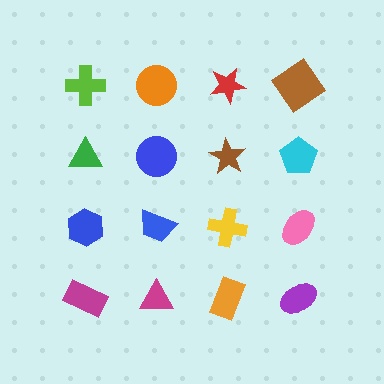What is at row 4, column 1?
A magenta rectangle.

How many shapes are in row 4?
4 shapes.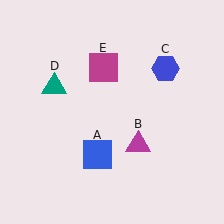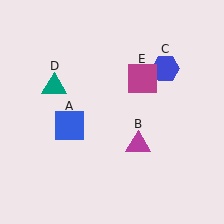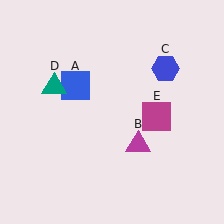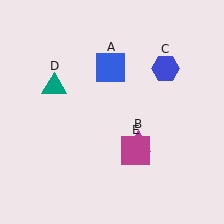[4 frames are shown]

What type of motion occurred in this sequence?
The blue square (object A), magenta square (object E) rotated clockwise around the center of the scene.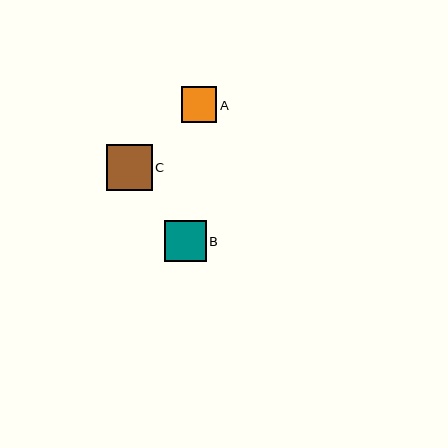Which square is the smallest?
Square A is the smallest with a size of approximately 36 pixels.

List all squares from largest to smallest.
From largest to smallest: C, B, A.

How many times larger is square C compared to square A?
Square C is approximately 1.3 times the size of square A.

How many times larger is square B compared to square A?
Square B is approximately 1.2 times the size of square A.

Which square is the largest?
Square C is the largest with a size of approximately 46 pixels.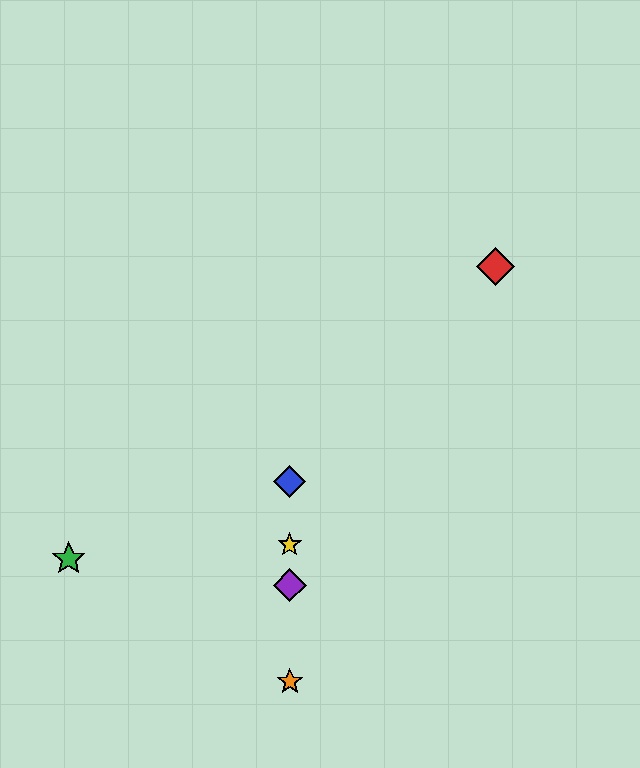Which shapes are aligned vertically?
The blue diamond, the yellow star, the purple diamond, the orange star are aligned vertically.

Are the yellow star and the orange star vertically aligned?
Yes, both are at x≈290.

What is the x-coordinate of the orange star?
The orange star is at x≈290.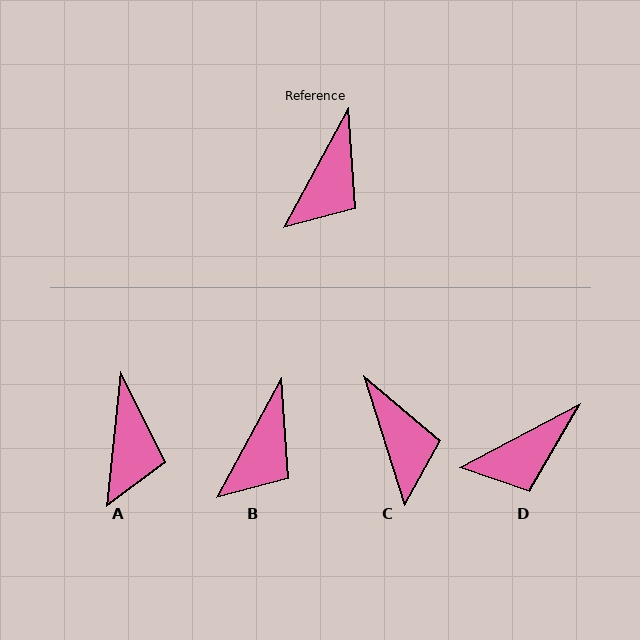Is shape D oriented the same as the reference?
No, it is off by about 34 degrees.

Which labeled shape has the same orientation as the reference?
B.